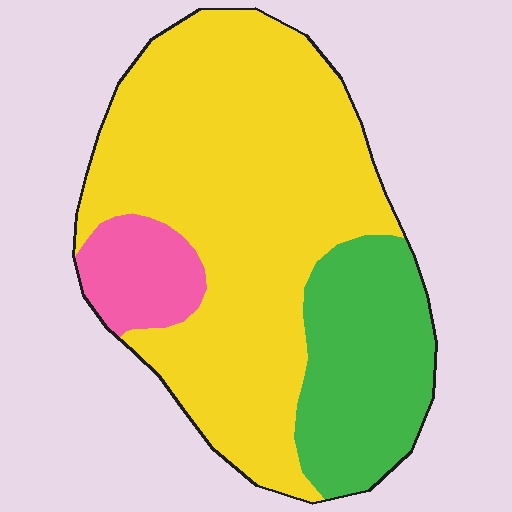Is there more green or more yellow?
Yellow.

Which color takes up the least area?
Pink, at roughly 10%.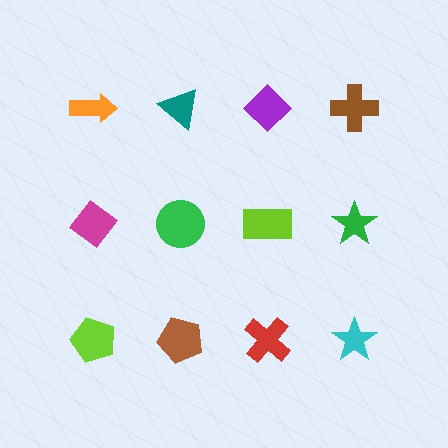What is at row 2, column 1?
A magenta diamond.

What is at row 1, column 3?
A purple diamond.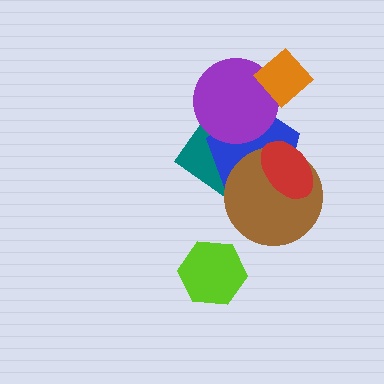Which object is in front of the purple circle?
The orange diamond is in front of the purple circle.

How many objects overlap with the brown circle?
3 objects overlap with the brown circle.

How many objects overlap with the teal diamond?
4 objects overlap with the teal diamond.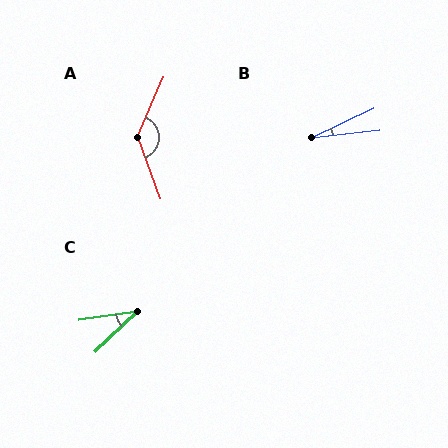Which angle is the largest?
A, at approximately 137 degrees.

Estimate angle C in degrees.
Approximately 35 degrees.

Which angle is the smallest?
B, at approximately 18 degrees.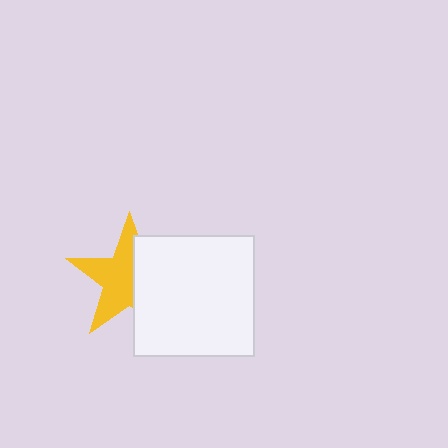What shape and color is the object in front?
The object in front is a white square.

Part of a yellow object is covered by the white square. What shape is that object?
It is a star.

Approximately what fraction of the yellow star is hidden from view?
Roughly 42% of the yellow star is hidden behind the white square.